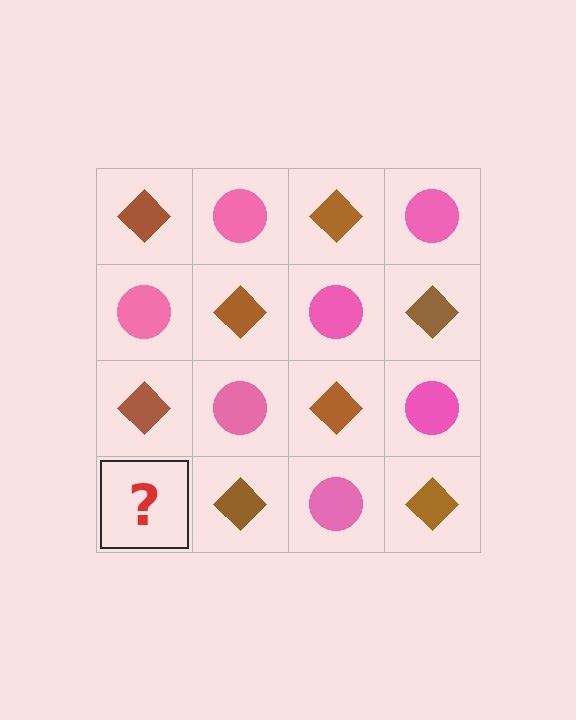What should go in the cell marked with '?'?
The missing cell should contain a pink circle.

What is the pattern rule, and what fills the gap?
The rule is that it alternates brown diamond and pink circle in a checkerboard pattern. The gap should be filled with a pink circle.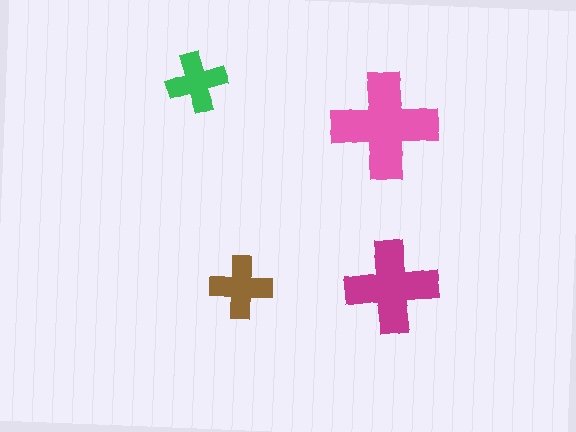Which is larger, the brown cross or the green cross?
The brown one.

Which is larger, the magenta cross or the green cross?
The magenta one.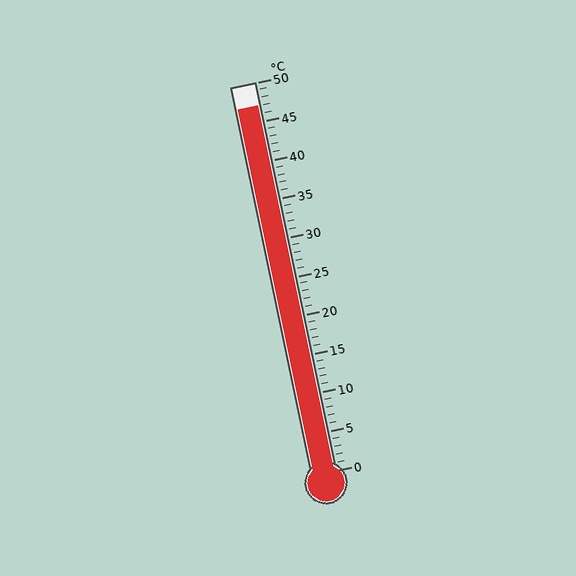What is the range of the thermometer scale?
The thermometer scale ranges from 0°C to 50°C.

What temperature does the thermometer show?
The thermometer shows approximately 47°C.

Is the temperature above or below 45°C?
The temperature is above 45°C.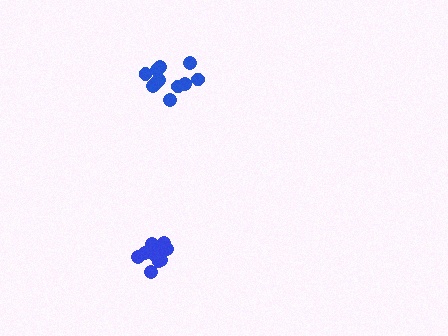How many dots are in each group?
Group 1: 11 dots, Group 2: 10 dots (21 total).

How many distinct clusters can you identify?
There are 2 distinct clusters.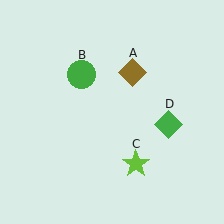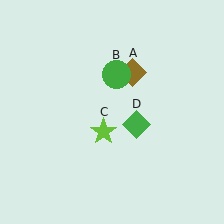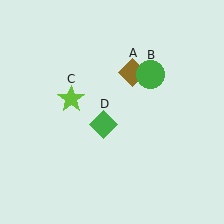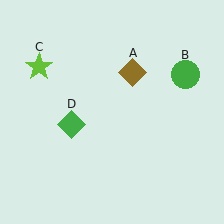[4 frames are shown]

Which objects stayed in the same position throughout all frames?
Brown diamond (object A) remained stationary.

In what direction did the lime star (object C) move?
The lime star (object C) moved up and to the left.